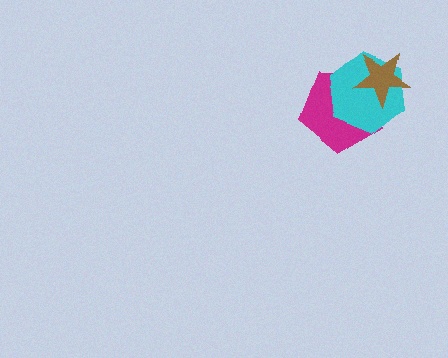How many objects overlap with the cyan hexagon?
2 objects overlap with the cyan hexagon.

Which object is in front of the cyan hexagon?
The brown star is in front of the cyan hexagon.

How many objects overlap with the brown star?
2 objects overlap with the brown star.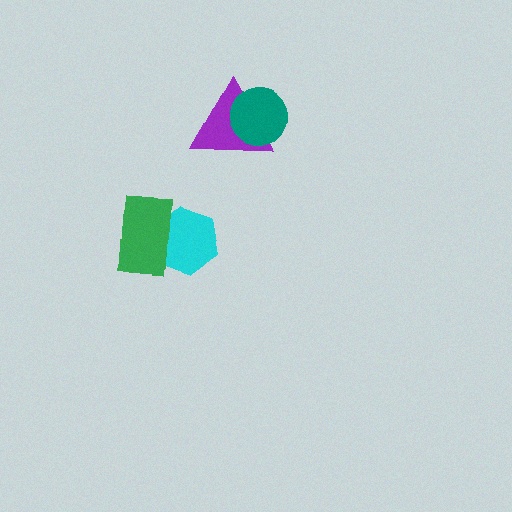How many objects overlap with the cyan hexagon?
1 object overlaps with the cyan hexagon.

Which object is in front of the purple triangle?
The teal circle is in front of the purple triangle.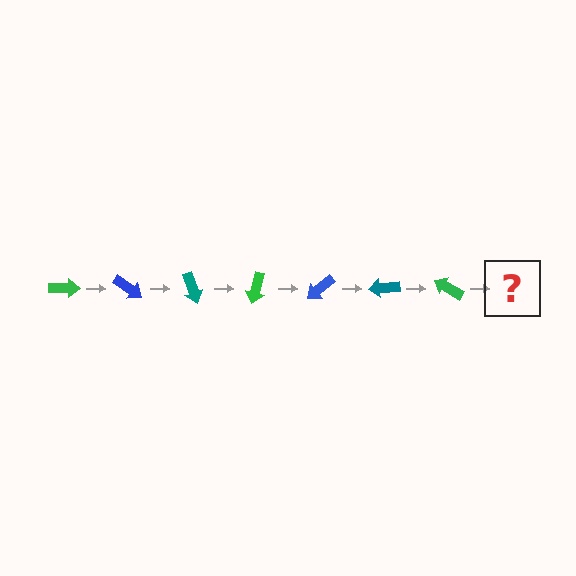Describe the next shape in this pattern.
It should be a blue arrow, rotated 245 degrees from the start.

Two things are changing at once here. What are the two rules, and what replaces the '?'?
The two rules are that it rotates 35 degrees each step and the color cycles through green, blue, and teal. The '?' should be a blue arrow, rotated 245 degrees from the start.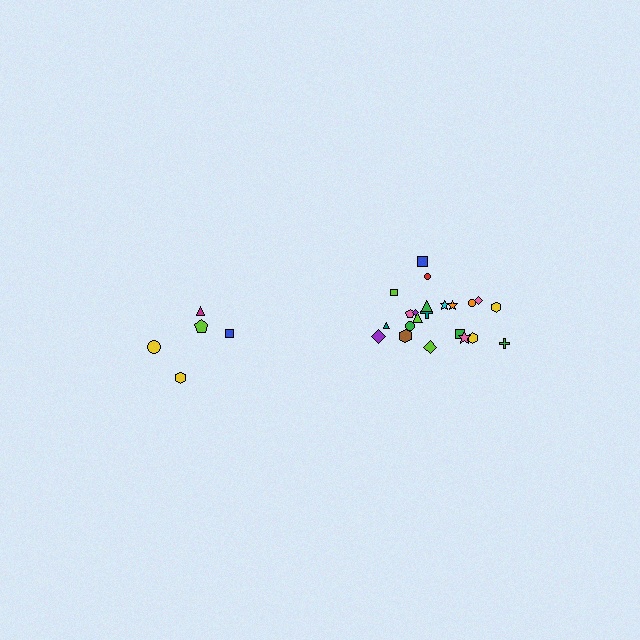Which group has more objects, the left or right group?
The right group.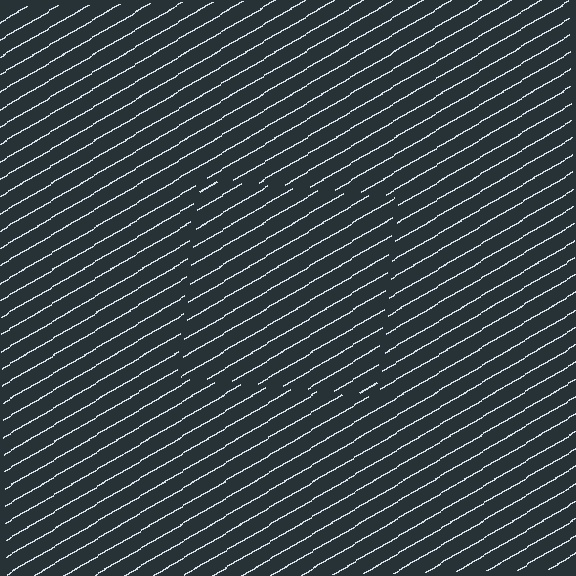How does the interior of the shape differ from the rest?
The interior of the shape contains the same grating, shifted by half a period — the contour is defined by the phase discontinuity where line-ends from the inner and outer gratings abut.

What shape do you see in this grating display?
An illusory square. The interior of the shape contains the same grating, shifted by half a period — the contour is defined by the phase discontinuity where line-ends from the inner and outer gratings abut.